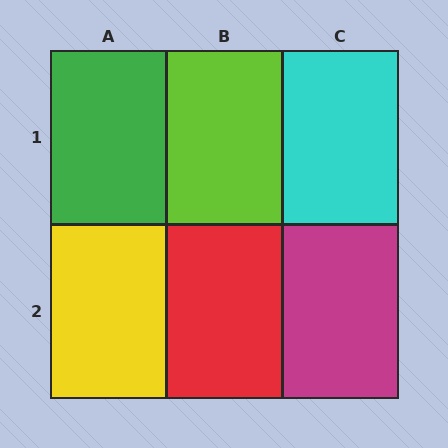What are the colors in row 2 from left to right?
Yellow, red, magenta.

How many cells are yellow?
1 cell is yellow.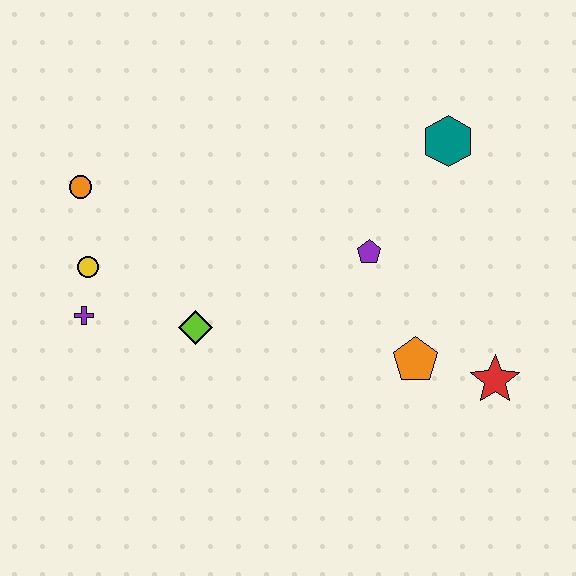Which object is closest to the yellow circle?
The purple cross is closest to the yellow circle.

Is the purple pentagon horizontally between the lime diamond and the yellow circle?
No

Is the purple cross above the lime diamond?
Yes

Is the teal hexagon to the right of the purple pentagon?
Yes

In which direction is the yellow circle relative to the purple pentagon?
The yellow circle is to the left of the purple pentagon.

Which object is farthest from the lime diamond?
The teal hexagon is farthest from the lime diamond.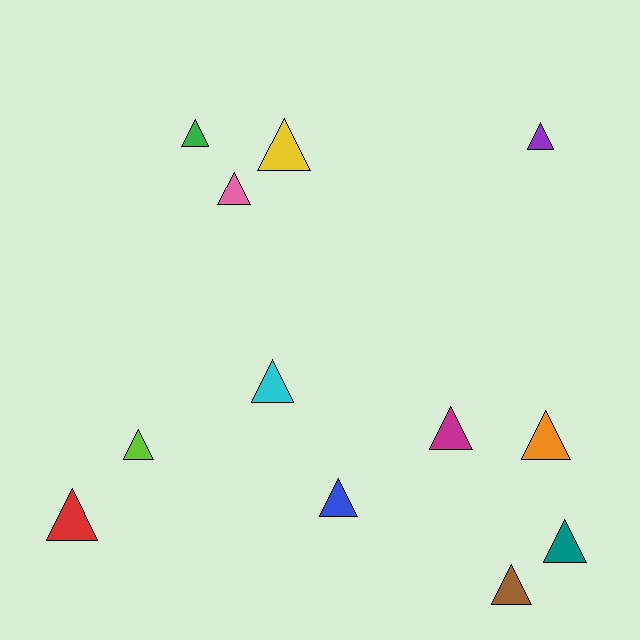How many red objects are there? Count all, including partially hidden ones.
There is 1 red object.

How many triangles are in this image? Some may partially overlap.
There are 12 triangles.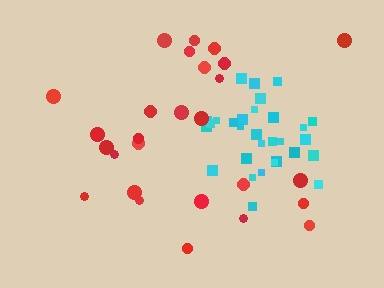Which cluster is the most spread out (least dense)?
Red.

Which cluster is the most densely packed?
Cyan.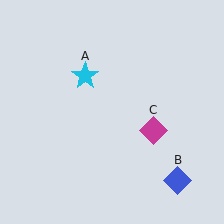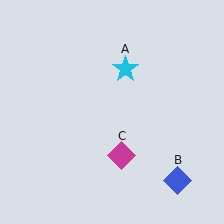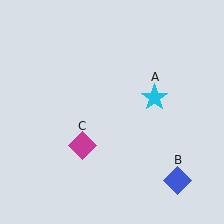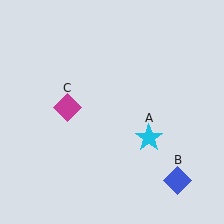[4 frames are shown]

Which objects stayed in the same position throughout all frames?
Blue diamond (object B) remained stationary.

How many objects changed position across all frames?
2 objects changed position: cyan star (object A), magenta diamond (object C).